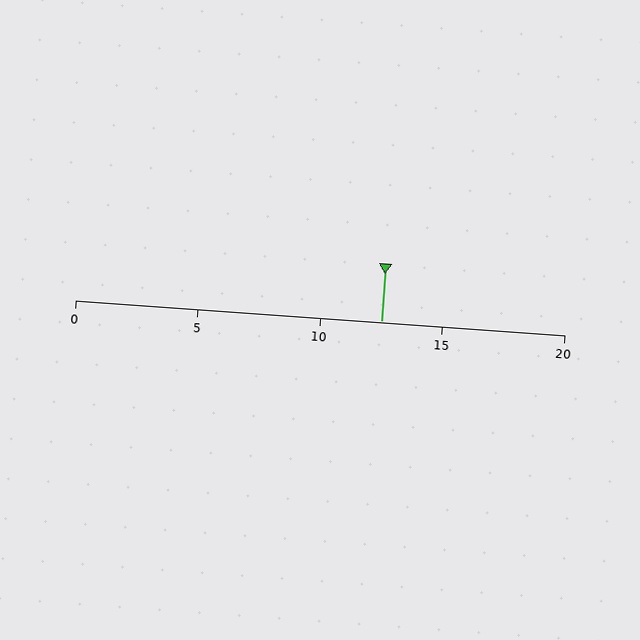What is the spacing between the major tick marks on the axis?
The major ticks are spaced 5 apart.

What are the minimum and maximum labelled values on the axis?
The axis runs from 0 to 20.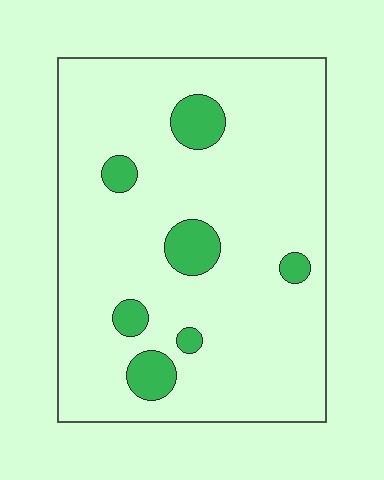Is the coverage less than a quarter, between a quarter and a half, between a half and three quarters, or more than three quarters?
Less than a quarter.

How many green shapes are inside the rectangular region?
7.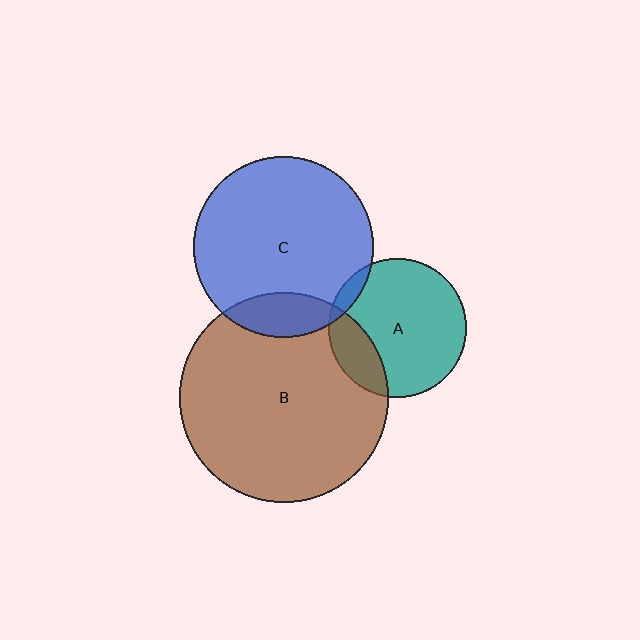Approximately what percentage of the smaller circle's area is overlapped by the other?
Approximately 20%.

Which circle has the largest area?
Circle B (brown).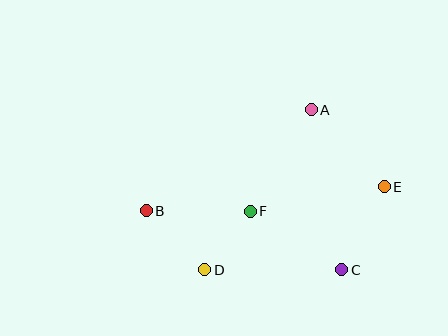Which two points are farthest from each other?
Points B and E are farthest from each other.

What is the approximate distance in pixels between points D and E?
The distance between D and E is approximately 197 pixels.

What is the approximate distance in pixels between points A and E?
The distance between A and E is approximately 106 pixels.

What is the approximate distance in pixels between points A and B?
The distance between A and B is approximately 194 pixels.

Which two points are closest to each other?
Points D and F are closest to each other.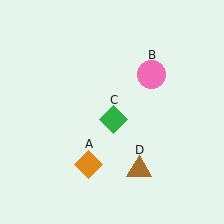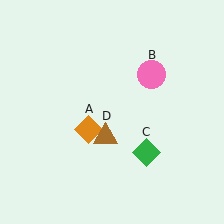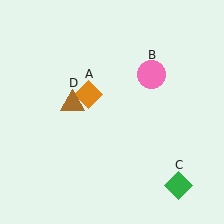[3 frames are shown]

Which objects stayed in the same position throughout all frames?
Pink circle (object B) remained stationary.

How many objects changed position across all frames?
3 objects changed position: orange diamond (object A), green diamond (object C), brown triangle (object D).